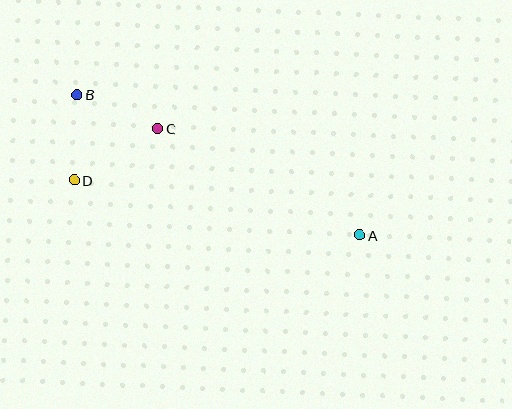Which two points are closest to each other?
Points B and D are closest to each other.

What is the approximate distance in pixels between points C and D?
The distance between C and D is approximately 98 pixels.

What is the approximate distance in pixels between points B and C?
The distance between B and C is approximately 88 pixels.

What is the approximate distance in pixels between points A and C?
The distance between A and C is approximately 228 pixels.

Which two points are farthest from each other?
Points A and B are farthest from each other.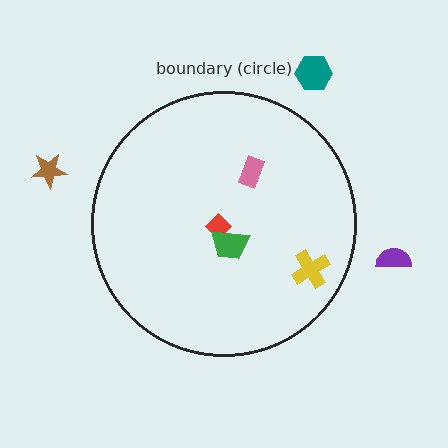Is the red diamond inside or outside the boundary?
Inside.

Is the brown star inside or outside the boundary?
Outside.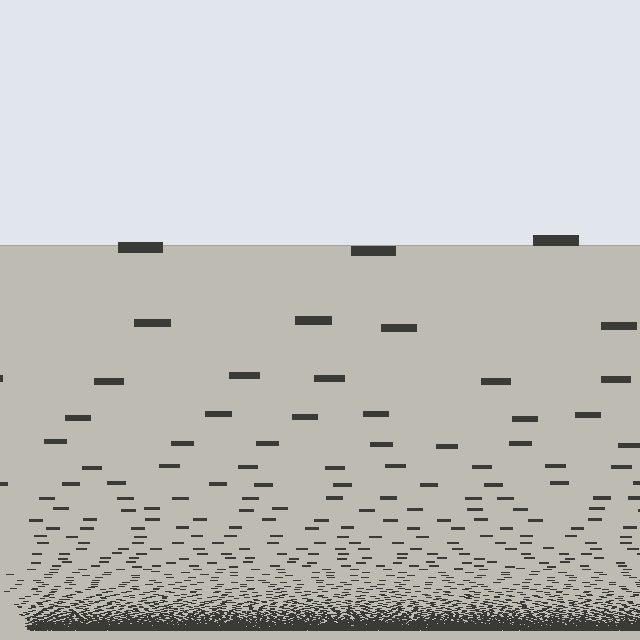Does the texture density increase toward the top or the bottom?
Density increases toward the bottom.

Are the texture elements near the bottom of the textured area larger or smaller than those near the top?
Smaller. The gradient is inverted — elements near the bottom are smaller and denser.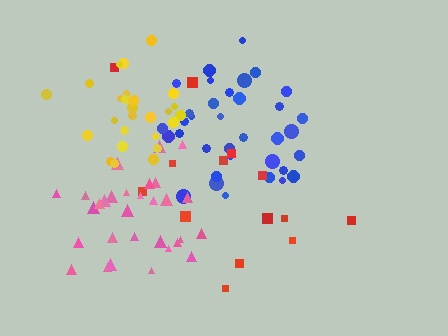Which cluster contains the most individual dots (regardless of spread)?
Blue (35).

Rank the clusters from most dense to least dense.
yellow, pink, blue, red.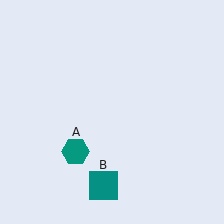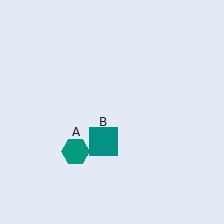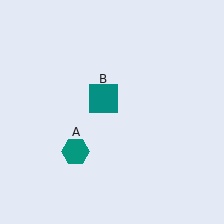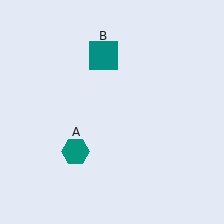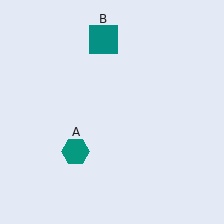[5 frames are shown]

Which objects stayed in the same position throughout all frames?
Teal hexagon (object A) remained stationary.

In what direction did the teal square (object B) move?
The teal square (object B) moved up.